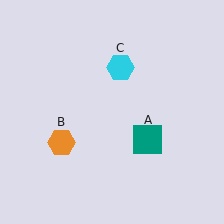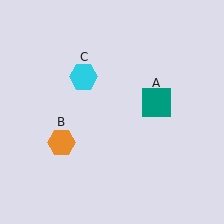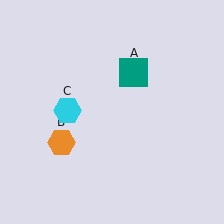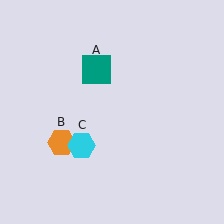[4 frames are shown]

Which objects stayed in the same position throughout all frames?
Orange hexagon (object B) remained stationary.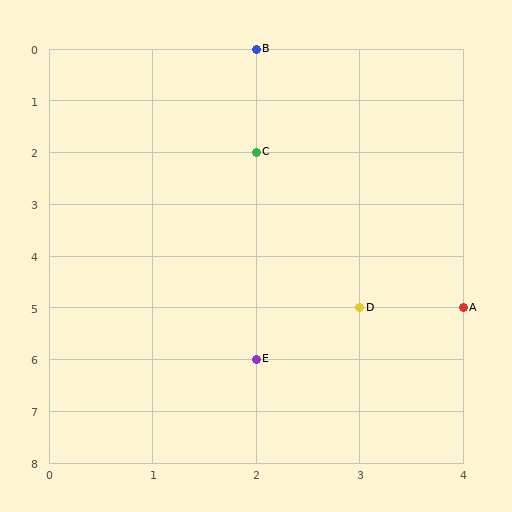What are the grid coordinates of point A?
Point A is at grid coordinates (4, 5).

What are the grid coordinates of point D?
Point D is at grid coordinates (3, 5).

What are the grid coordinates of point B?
Point B is at grid coordinates (2, 0).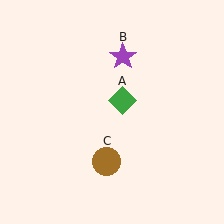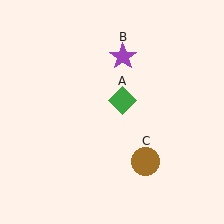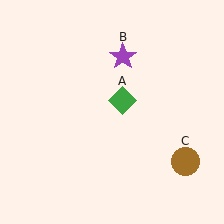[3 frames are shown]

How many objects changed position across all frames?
1 object changed position: brown circle (object C).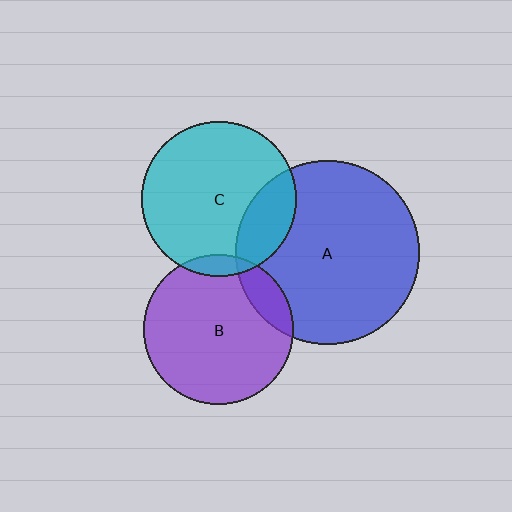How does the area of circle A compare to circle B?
Approximately 1.5 times.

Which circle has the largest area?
Circle A (blue).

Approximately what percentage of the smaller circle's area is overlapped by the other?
Approximately 15%.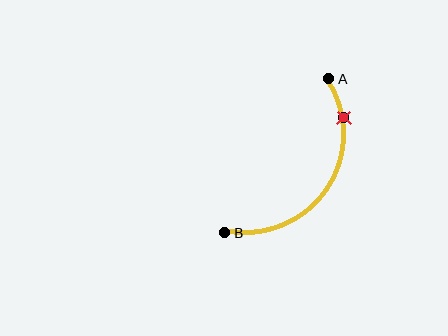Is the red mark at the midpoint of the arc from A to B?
No. The red mark lies on the arc but is closer to endpoint A. The arc midpoint would be at the point on the curve equidistant along the arc from both A and B.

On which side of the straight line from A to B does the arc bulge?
The arc bulges below and to the right of the straight line connecting A and B.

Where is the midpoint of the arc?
The arc midpoint is the point on the curve farthest from the straight line joining A and B. It sits below and to the right of that line.